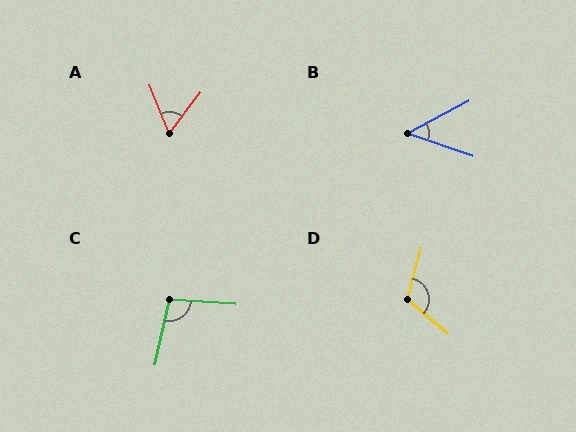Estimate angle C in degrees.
Approximately 99 degrees.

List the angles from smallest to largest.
B (46°), A (59°), C (99°), D (115°).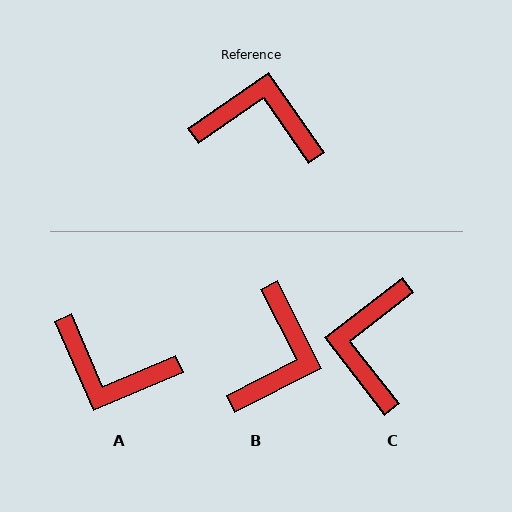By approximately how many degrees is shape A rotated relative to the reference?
Approximately 169 degrees counter-clockwise.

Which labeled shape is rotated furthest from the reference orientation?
A, about 169 degrees away.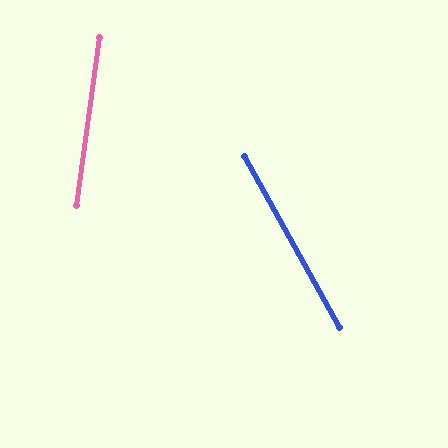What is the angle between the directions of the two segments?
Approximately 37 degrees.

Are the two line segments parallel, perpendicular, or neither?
Neither parallel nor perpendicular — they differ by about 37°.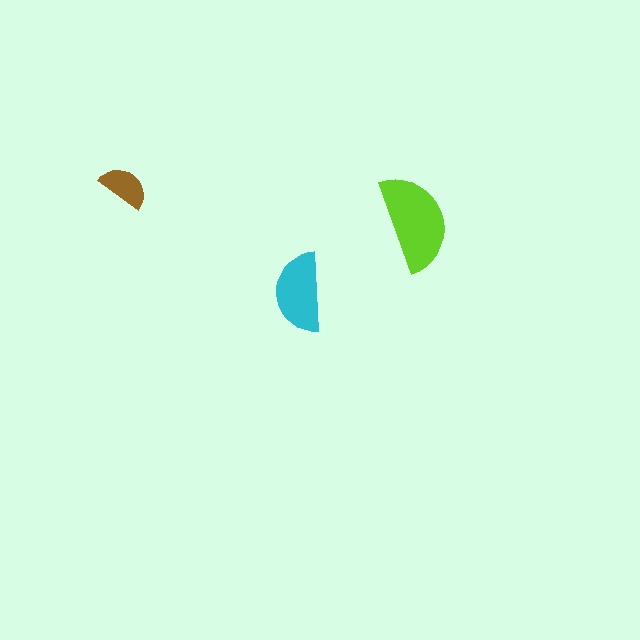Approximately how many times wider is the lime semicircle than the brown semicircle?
About 2 times wider.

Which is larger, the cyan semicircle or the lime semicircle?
The lime one.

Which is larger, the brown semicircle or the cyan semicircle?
The cyan one.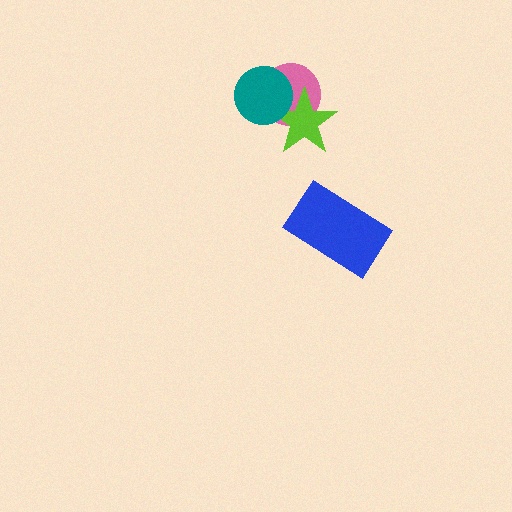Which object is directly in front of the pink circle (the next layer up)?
The lime star is directly in front of the pink circle.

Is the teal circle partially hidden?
No, no other shape covers it.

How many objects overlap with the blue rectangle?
0 objects overlap with the blue rectangle.